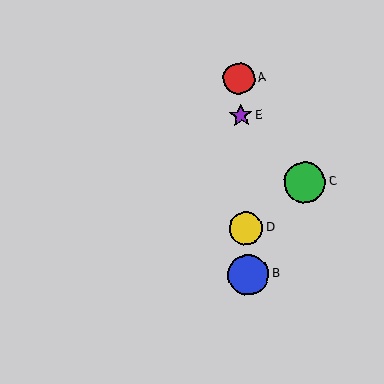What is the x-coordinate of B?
Object B is at x≈248.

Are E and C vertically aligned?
No, E is at x≈241 and C is at x≈305.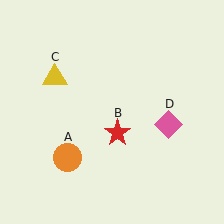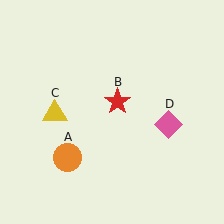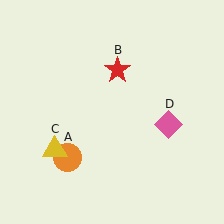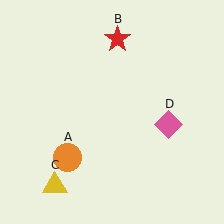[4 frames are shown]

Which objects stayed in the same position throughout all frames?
Orange circle (object A) and pink diamond (object D) remained stationary.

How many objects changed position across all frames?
2 objects changed position: red star (object B), yellow triangle (object C).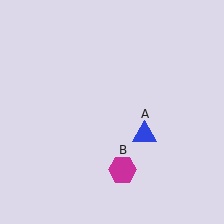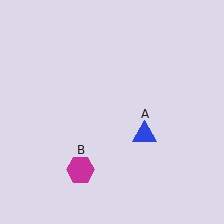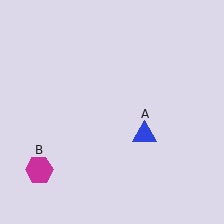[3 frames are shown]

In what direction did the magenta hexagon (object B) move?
The magenta hexagon (object B) moved left.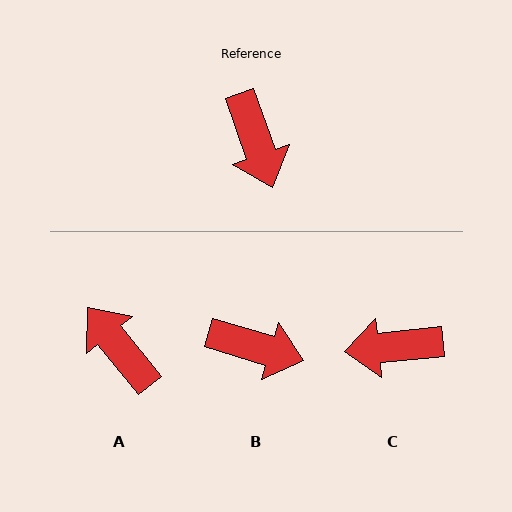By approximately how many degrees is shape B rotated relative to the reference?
Approximately 54 degrees counter-clockwise.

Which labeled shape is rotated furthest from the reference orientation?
A, about 161 degrees away.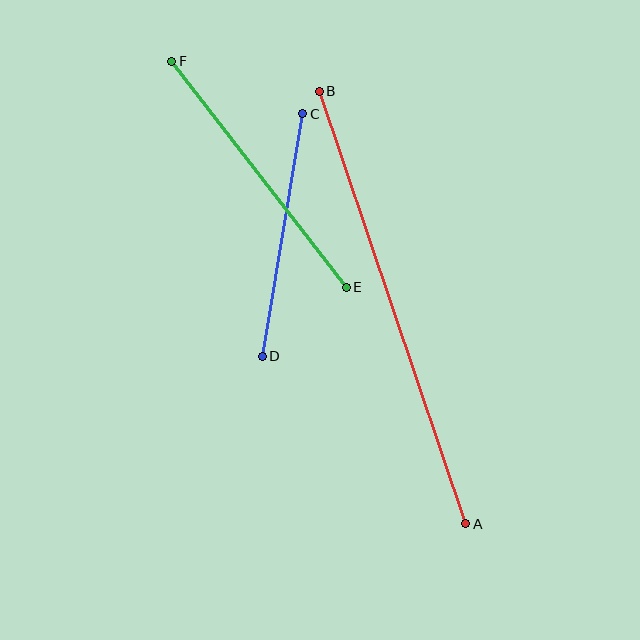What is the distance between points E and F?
The distance is approximately 286 pixels.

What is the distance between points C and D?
The distance is approximately 246 pixels.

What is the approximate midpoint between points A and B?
The midpoint is at approximately (393, 307) pixels.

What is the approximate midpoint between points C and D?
The midpoint is at approximately (283, 235) pixels.